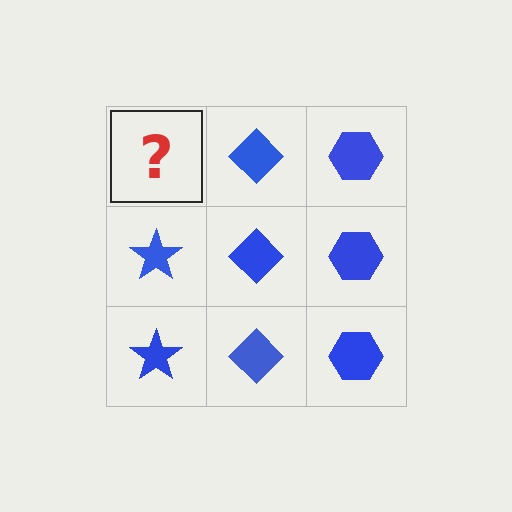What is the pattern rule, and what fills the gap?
The rule is that each column has a consistent shape. The gap should be filled with a blue star.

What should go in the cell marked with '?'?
The missing cell should contain a blue star.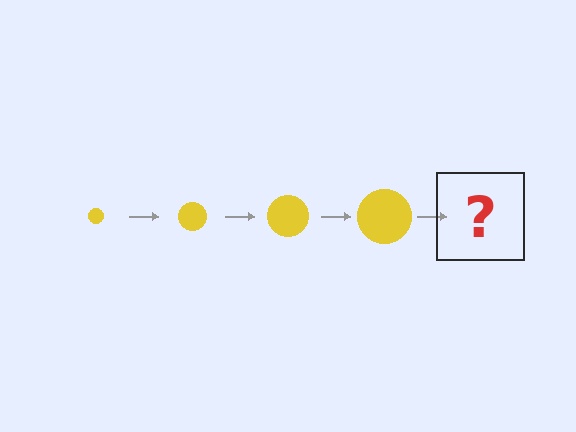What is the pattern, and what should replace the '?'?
The pattern is that the circle gets progressively larger each step. The '?' should be a yellow circle, larger than the previous one.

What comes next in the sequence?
The next element should be a yellow circle, larger than the previous one.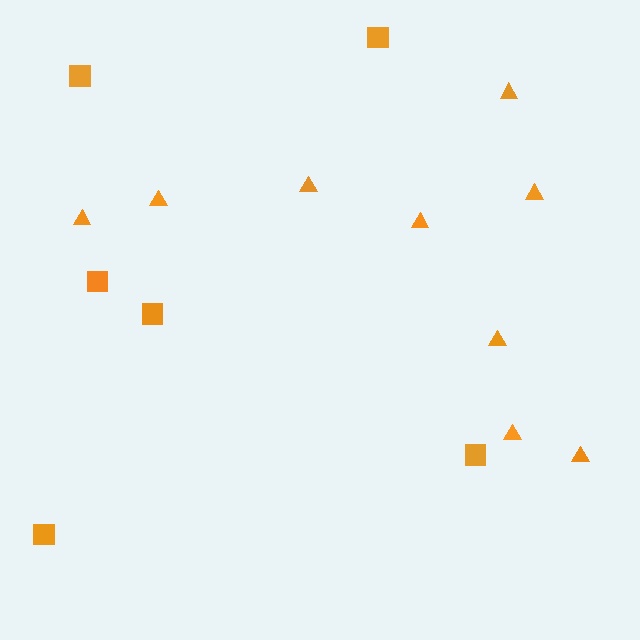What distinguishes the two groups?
There are 2 groups: one group of triangles (9) and one group of squares (6).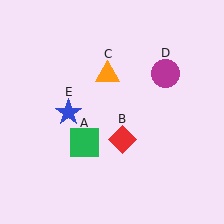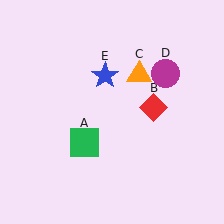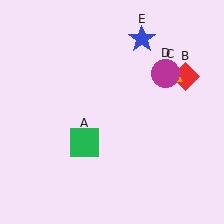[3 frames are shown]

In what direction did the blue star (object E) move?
The blue star (object E) moved up and to the right.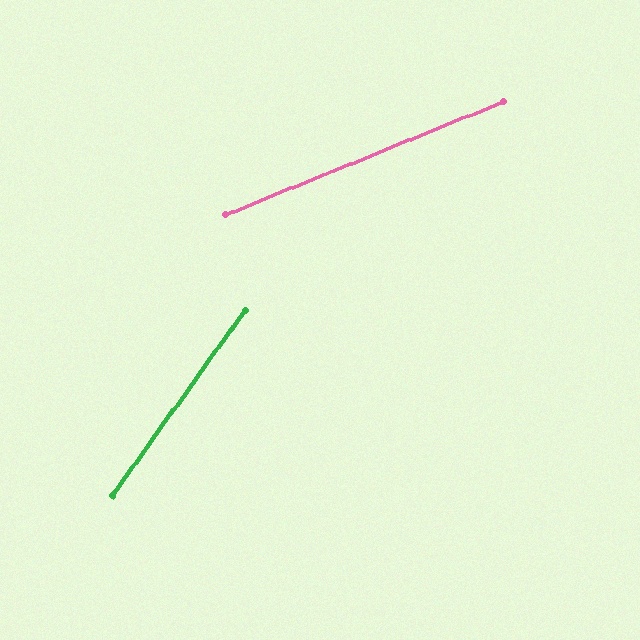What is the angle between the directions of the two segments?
Approximately 32 degrees.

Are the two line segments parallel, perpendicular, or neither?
Neither parallel nor perpendicular — they differ by about 32°.